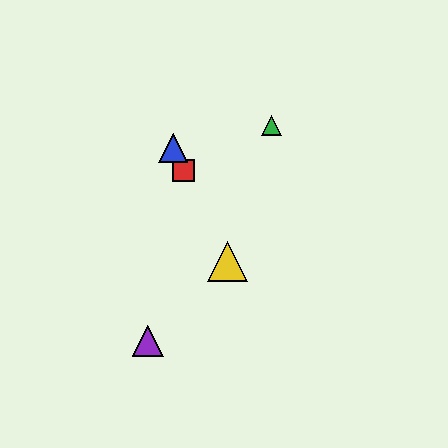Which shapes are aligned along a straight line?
The red square, the blue triangle, the yellow triangle are aligned along a straight line.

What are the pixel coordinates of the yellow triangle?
The yellow triangle is at (228, 262).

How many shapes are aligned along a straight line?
3 shapes (the red square, the blue triangle, the yellow triangle) are aligned along a straight line.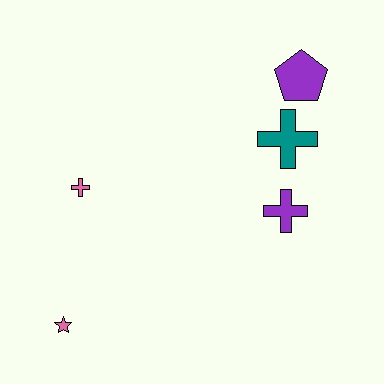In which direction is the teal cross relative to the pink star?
The teal cross is to the right of the pink star.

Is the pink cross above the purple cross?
Yes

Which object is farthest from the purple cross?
The pink star is farthest from the purple cross.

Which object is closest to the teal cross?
The purple pentagon is closest to the teal cross.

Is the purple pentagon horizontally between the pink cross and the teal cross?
No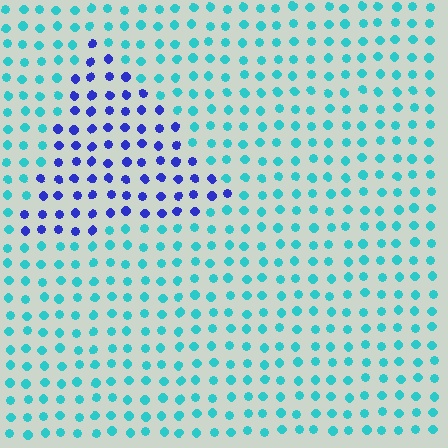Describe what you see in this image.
The image is filled with small cyan elements in a uniform arrangement. A triangle-shaped region is visible where the elements are tinted to a slightly different hue, forming a subtle color boundary.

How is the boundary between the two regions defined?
The boundary is defined purely by a slight shift in hue (about 58 degrees). Spacing, size, and orientation are identical on both sides.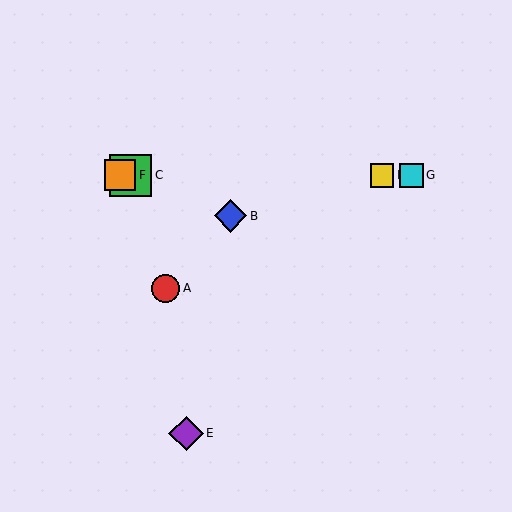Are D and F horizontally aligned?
Yes, both are at y≈175.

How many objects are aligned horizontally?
4 objects (C, D, F, G) are aligned horizontally.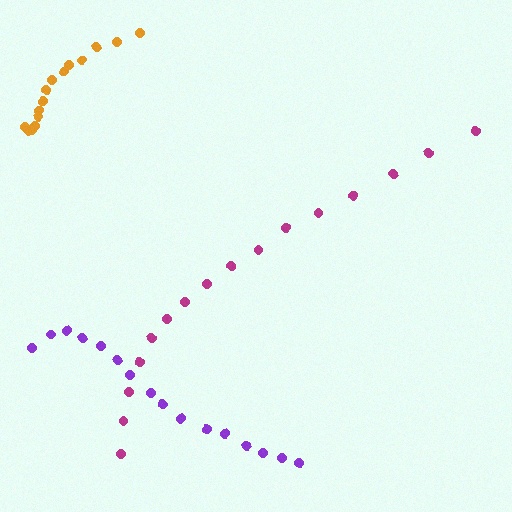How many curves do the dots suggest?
There are 3 distinct paths.